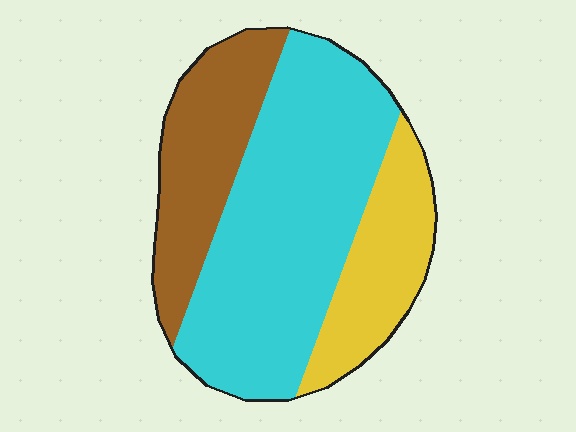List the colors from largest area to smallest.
From largest to smallest: cyan, brown, yellow.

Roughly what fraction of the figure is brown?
Brown covers roughly 25% of the figure.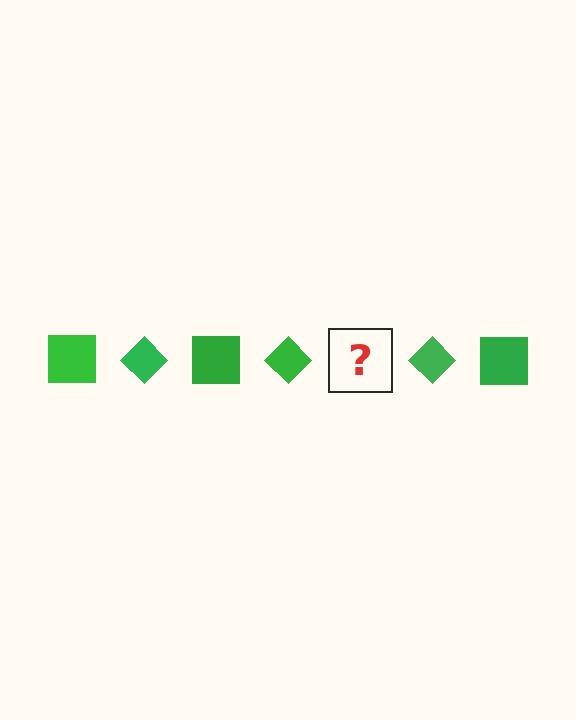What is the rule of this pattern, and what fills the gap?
The rule is that the pattern cycles through square, diamond shapes in green. The gap should be filled with a green square.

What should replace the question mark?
The question mark should be replaced with a green square.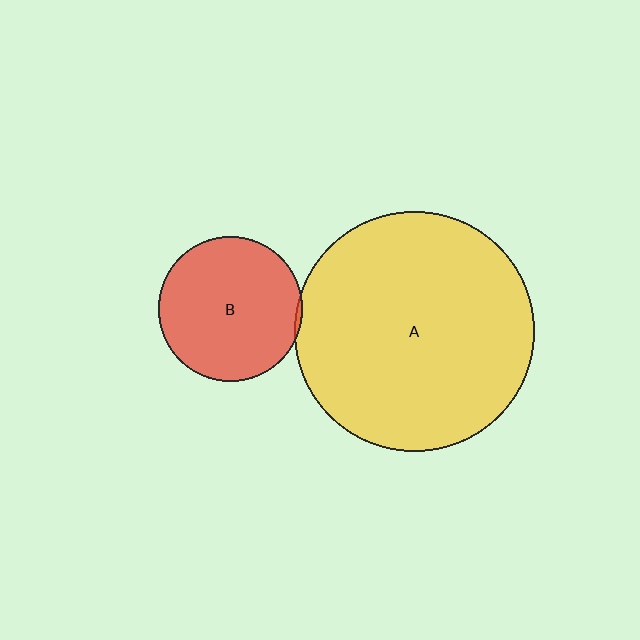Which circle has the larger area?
Circle A (yellow).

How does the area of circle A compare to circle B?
Approximately 2.8 times.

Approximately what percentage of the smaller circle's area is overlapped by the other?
Approximately 5%.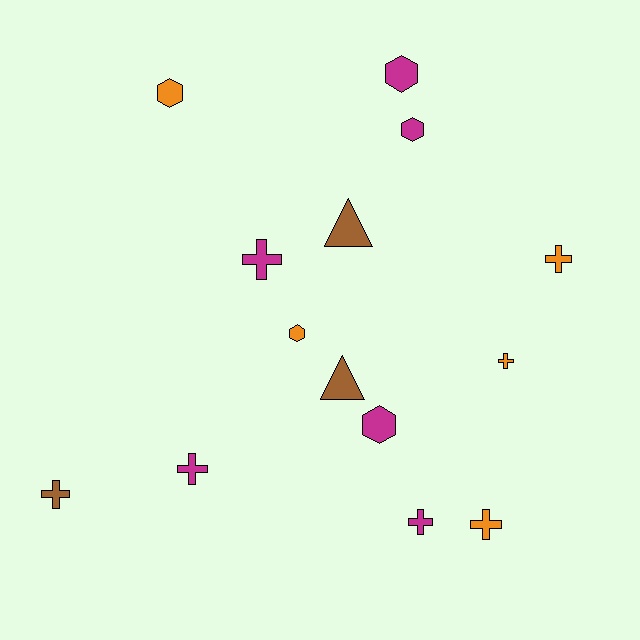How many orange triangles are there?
There are no orange triangles.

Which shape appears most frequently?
Cross, with 7 objects.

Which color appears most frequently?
Magenta, with 6 objects.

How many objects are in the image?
There are 14 objects.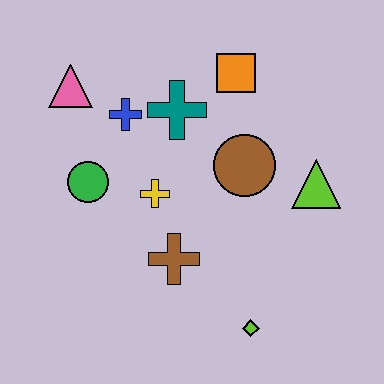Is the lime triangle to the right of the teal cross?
Yes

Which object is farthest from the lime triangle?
The pink triangle is farthest from the lime triangle.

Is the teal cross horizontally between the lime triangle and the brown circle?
No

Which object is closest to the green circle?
The yellow cross is closest to the green circle.